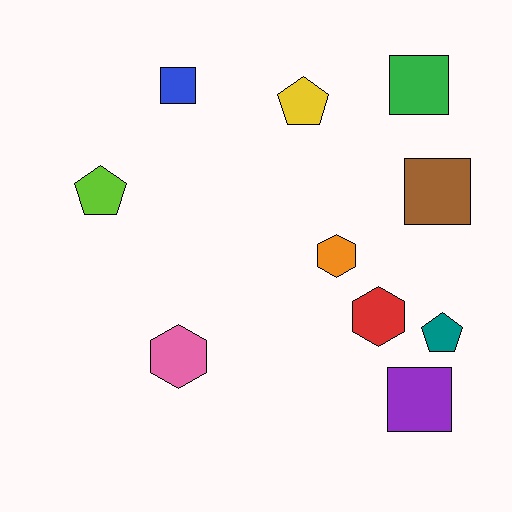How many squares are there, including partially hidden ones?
There are 4 squares.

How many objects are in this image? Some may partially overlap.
There are 10 objects.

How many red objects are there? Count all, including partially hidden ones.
There is 1 red object.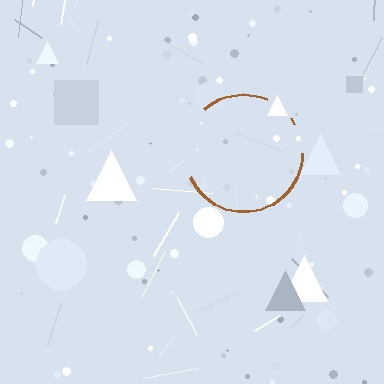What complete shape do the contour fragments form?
The contour fragments form a circle.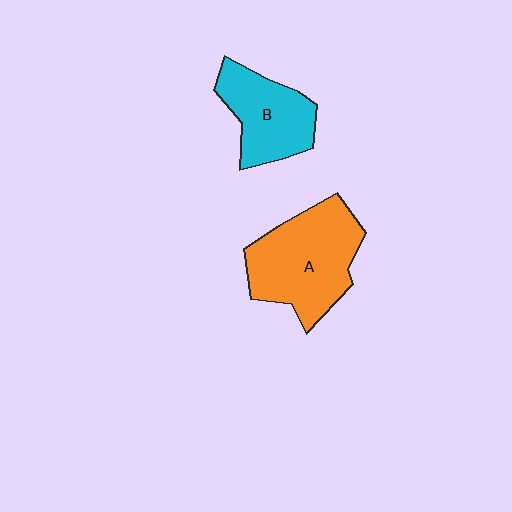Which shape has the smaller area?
Shape B (cyan).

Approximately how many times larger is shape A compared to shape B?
Approximately 1.4 times.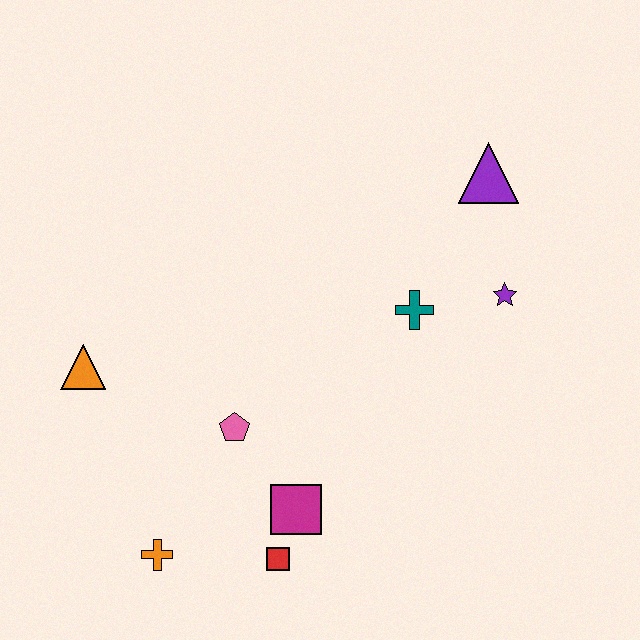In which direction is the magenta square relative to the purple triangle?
The magenta square is below the purple triangle.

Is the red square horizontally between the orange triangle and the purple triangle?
Yes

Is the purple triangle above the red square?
Yes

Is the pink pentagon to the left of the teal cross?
Yes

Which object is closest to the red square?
The magenta square is closest to the red square.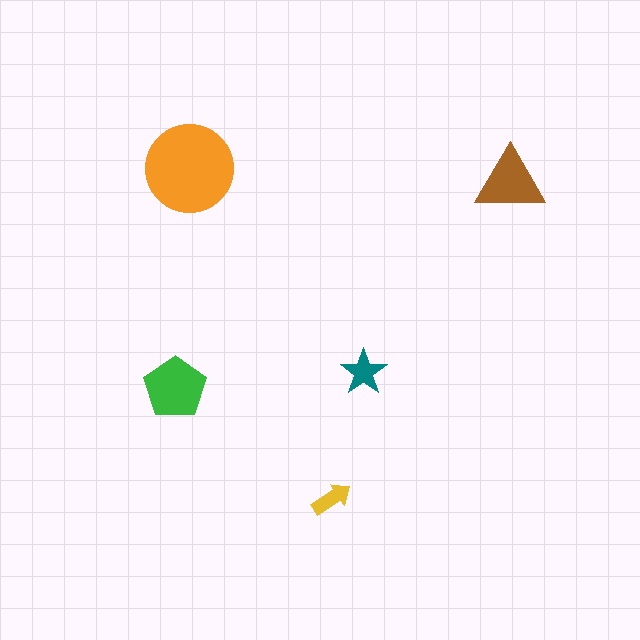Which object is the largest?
The orange circle.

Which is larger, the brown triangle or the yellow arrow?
The brown triangle.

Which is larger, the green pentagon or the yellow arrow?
The green pentagon.